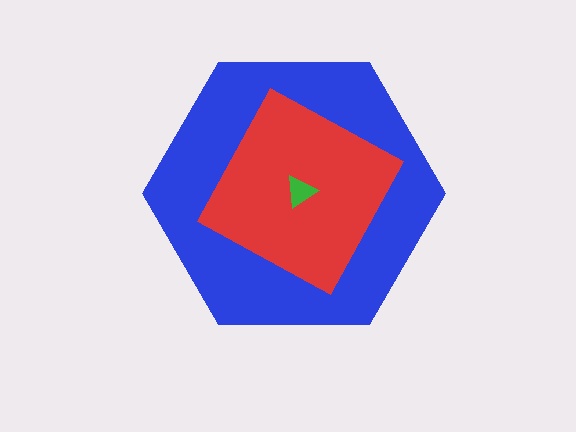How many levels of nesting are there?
3.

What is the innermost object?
The green triangle.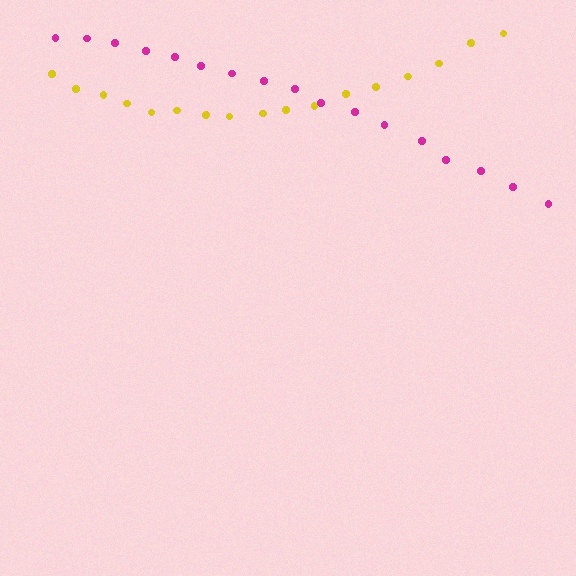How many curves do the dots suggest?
There are 2 distinct paths.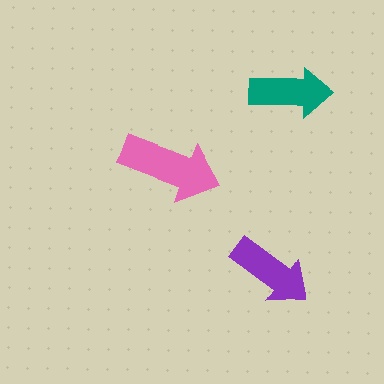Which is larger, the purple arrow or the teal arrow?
The purple one.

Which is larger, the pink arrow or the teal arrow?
The pink one.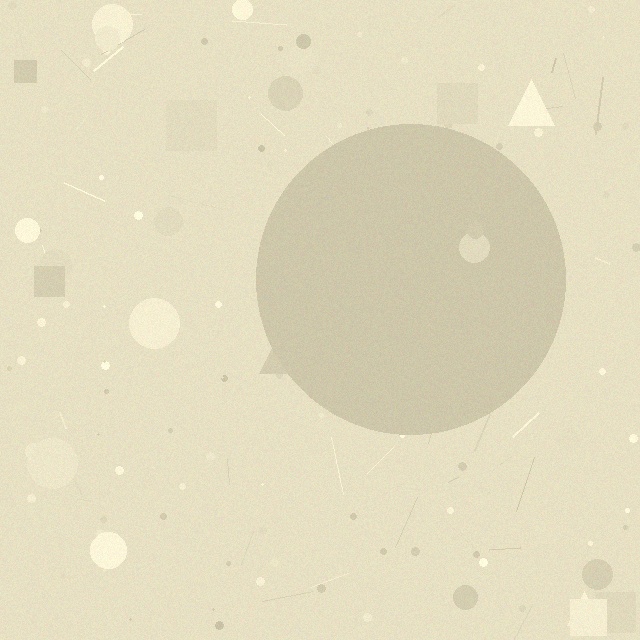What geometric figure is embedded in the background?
A circle is embedded in the background.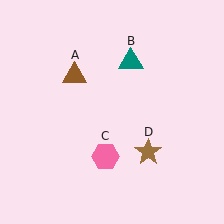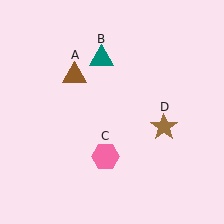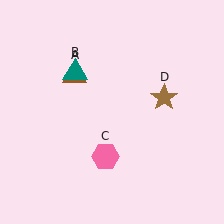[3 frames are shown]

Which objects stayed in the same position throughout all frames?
Brown triangle (object A) and pink hexagon (object C) remained stationary.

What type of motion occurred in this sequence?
The teal triangle (object B), brown star (object D) rotated counterclockwise around the center of the scene.